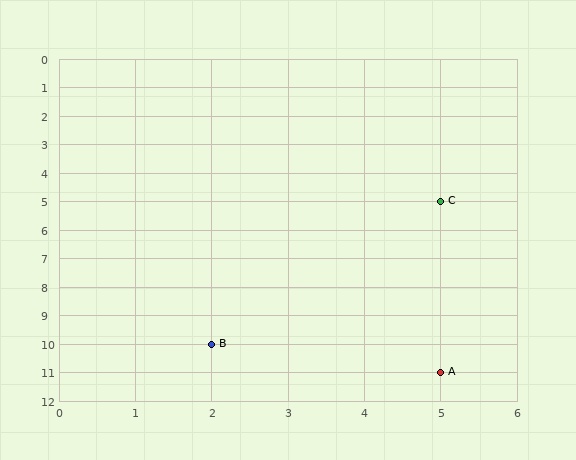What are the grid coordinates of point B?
Point B is at grid coordinates (2, 10).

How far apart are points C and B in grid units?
Points C and B are 3 columns and 5 rows apart (about 5.8 grid units diagonally).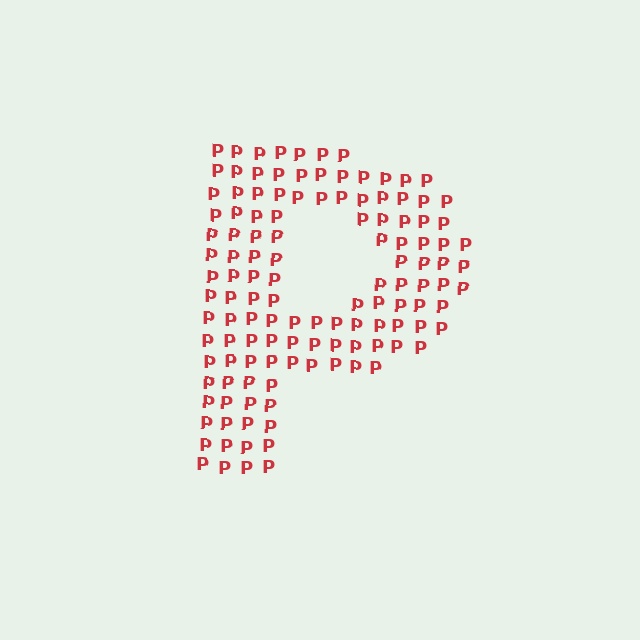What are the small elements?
The small elements are letter P's.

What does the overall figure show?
The overall figure shows the letter P.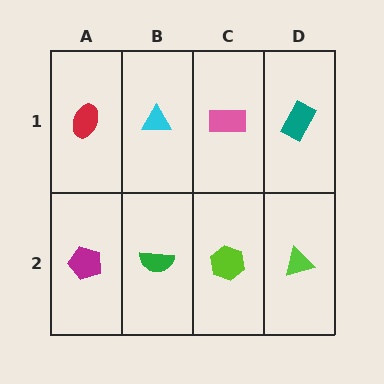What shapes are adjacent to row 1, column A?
A magenta pentagon (row 2, column A), a cyan triangle (row 1, column B).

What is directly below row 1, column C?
A lime hexagon.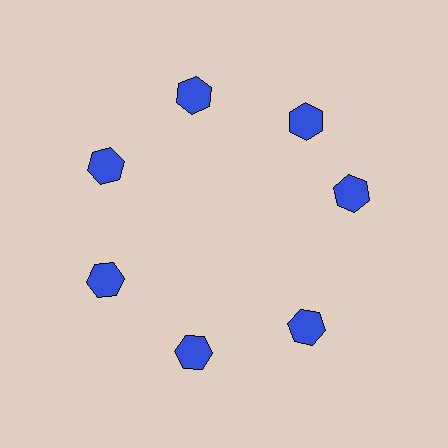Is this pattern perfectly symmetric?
No. The 7 blue hexagons are arranged in a ring, but one element near the 3 o'clock position is rotated out of alignment along the ring, breaking the 7-fold rotational symmetry.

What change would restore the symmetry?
The symmetry would be restored by rotating it back into even spacing with its neighbors so that all 7 hexagons sit at equal angles and equal distance from the center.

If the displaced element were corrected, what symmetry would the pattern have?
It would have 7-fold rotational symmetry — the pattern would map onto itself every 51 degrees.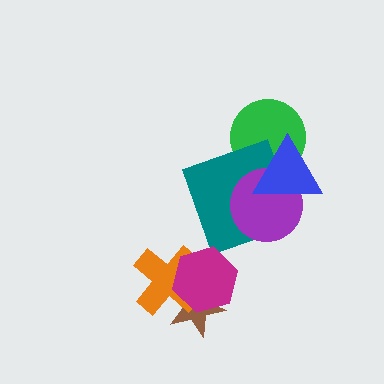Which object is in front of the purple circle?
The blue triangle is in front of the purple circle.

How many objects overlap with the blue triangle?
3 objects overlap with the blue triangle.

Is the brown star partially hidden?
Yes, it is partially covered by another shape.